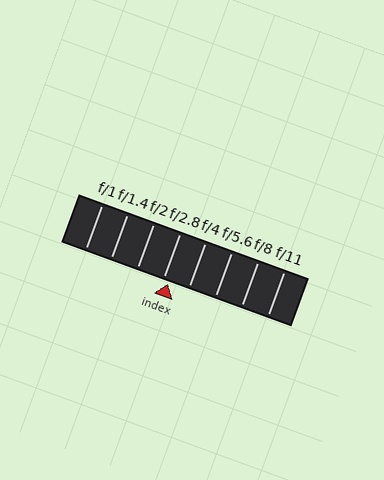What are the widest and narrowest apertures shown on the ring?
The widest aperture shown is f/1 and the narrowest is f/11.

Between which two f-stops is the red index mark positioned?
The index mark is between f/2.8 and f/4.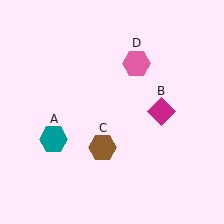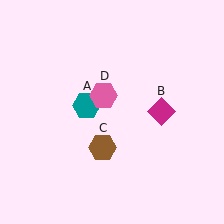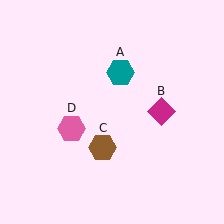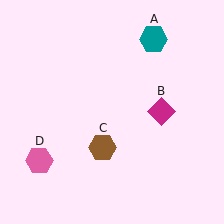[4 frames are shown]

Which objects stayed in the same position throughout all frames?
Magenta diamond (object B) and brown hexagon (object C) remained stationary.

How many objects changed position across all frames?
2 objects changed position: teal hexagon (object A), pink hexagon (object D).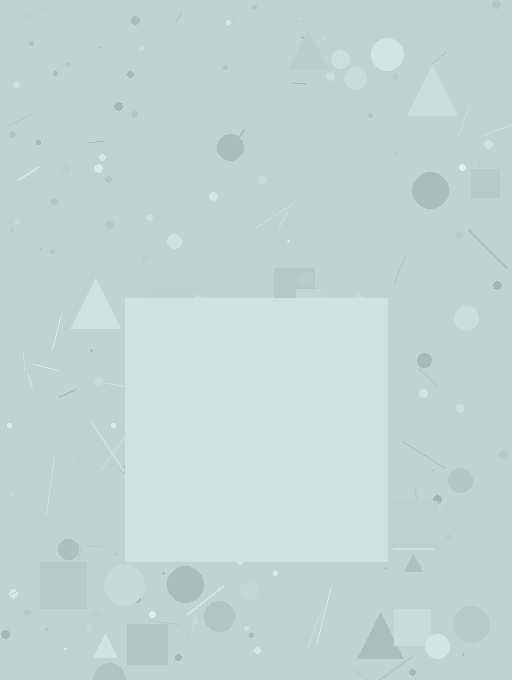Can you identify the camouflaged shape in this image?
The camouflaged shape is a square.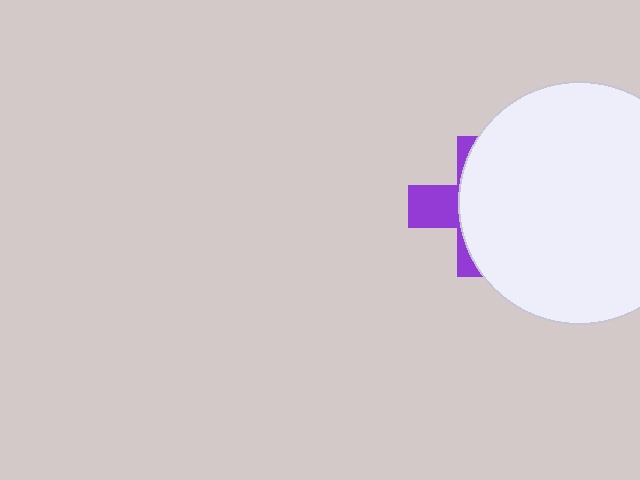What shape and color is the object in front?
The object in front is a white circle.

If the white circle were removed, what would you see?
You would see the complete purple cross.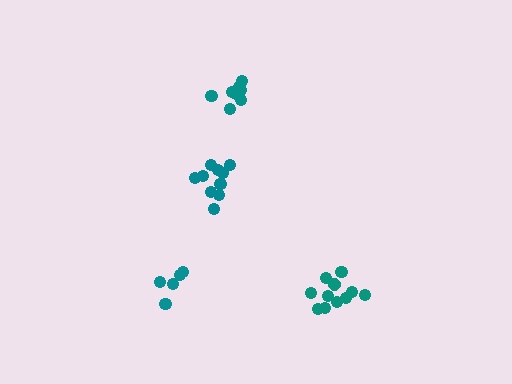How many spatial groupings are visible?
There are 4 spatial groupings.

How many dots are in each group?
Group 1: 9 dots, Group 2: 10 dots, Group 3: 11 dots, Group 4: 5 dots (35 total).